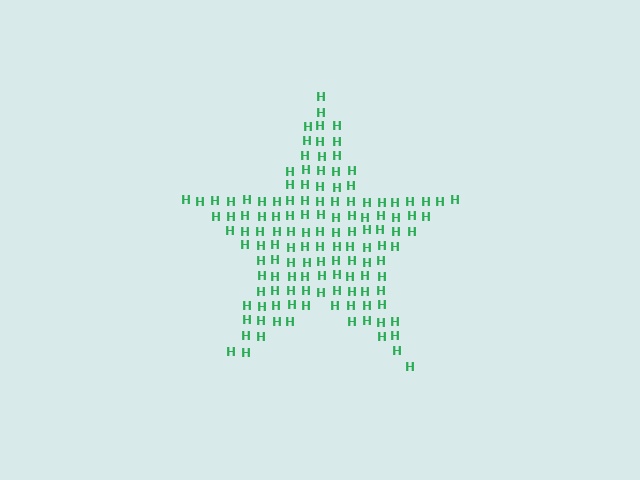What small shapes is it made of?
It is made of small letter H's.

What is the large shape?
The large shape is a star.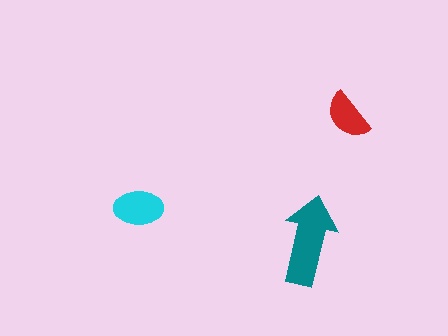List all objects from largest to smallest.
The teal arrow, the cyan ellipse, the red semicircle.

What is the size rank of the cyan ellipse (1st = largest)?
2nd.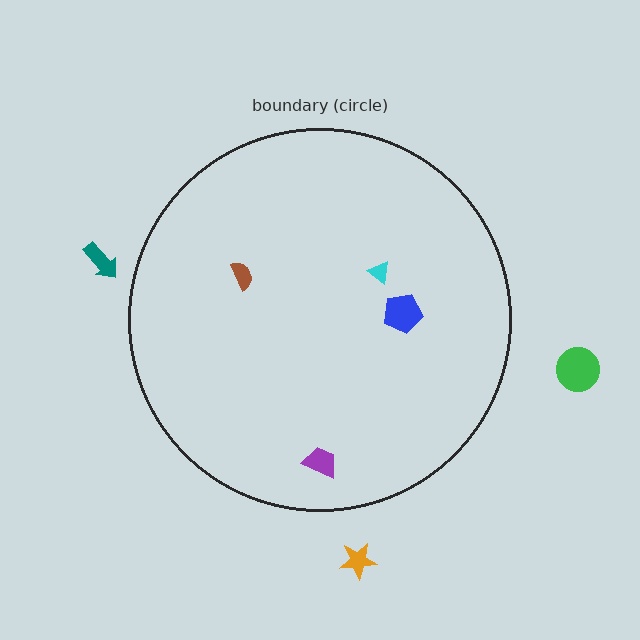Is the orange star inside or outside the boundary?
Outside.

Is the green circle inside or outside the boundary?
Outside.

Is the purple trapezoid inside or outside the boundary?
Inside.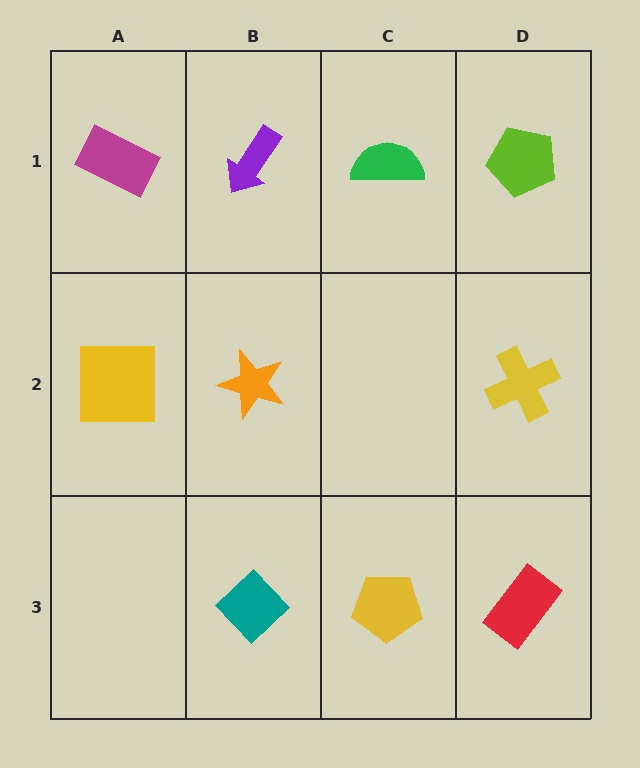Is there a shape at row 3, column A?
No, that cell is empty.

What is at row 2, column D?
A yellow cross.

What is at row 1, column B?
A purple arrow.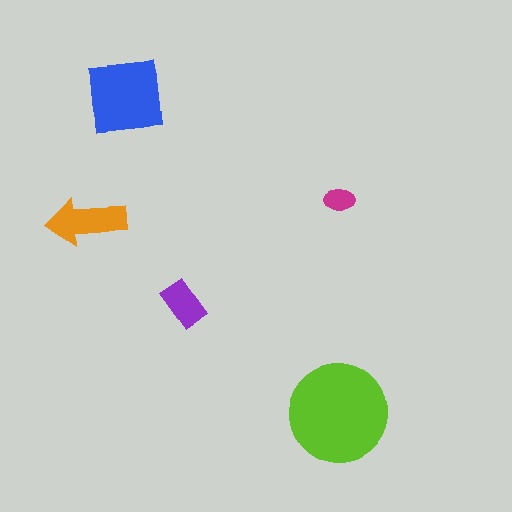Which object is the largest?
The lime circle.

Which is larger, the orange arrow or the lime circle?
The lime circle.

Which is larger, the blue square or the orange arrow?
The blue square.